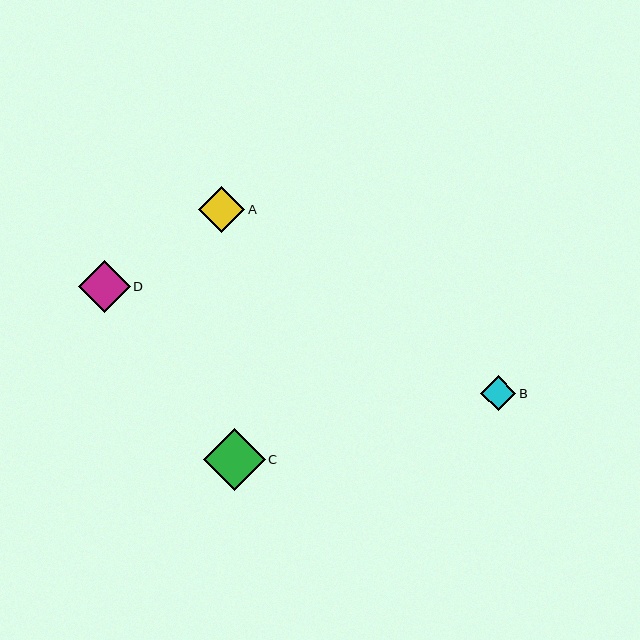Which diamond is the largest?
Diamond C is the largest with a size of approximately 62 pixels.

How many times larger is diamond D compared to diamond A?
Diamond D is approximately 1.1 times the size of diamond A.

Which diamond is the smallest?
Diamond B is the smallest with a size of approximately 35 pixels.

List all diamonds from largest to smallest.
From largest to smallest: C, D, A, B.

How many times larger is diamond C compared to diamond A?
Diamond C is approximately 1.3 times the size of diamond A.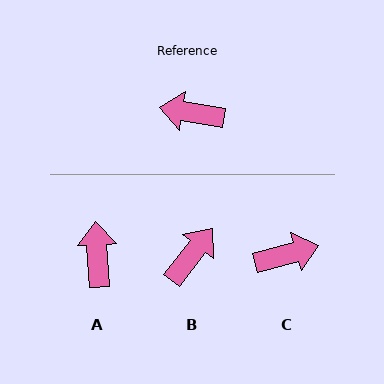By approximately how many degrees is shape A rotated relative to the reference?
Approximately 77 degrees clockwise.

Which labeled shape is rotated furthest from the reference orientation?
C, about 155 degrees away.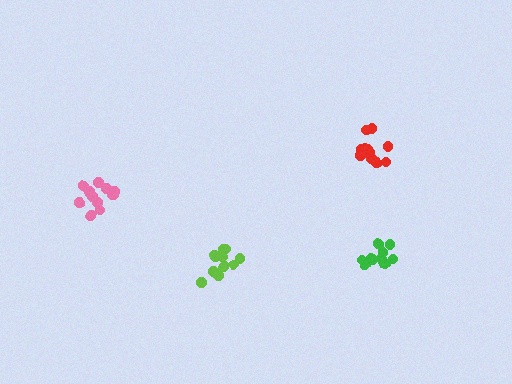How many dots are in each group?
Group 1: 13 dots, Group 2: 14 dots, Group 3: 11 dots, Group 4: 11 dots (49 total).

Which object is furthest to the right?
The green cluster is rightmost.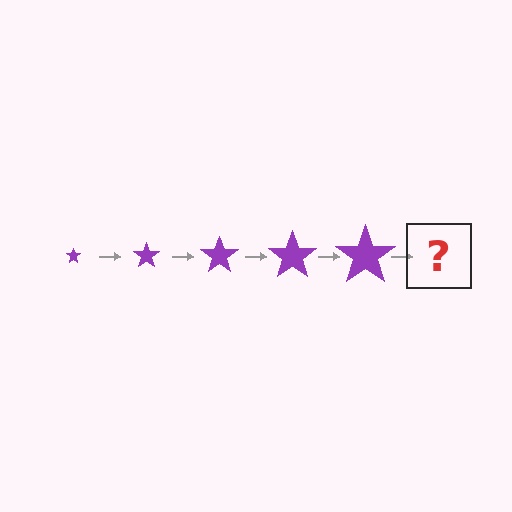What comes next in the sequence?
The next element should be a purple star, larger than the previous one.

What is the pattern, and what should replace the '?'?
The pattern is that the star gets progressively larger each step. The '?' should be a purple star, larger than the previous one.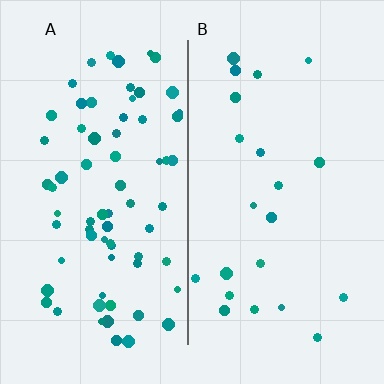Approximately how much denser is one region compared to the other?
Approximately 3.3× — region A over region B.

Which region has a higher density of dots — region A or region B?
A (the left).